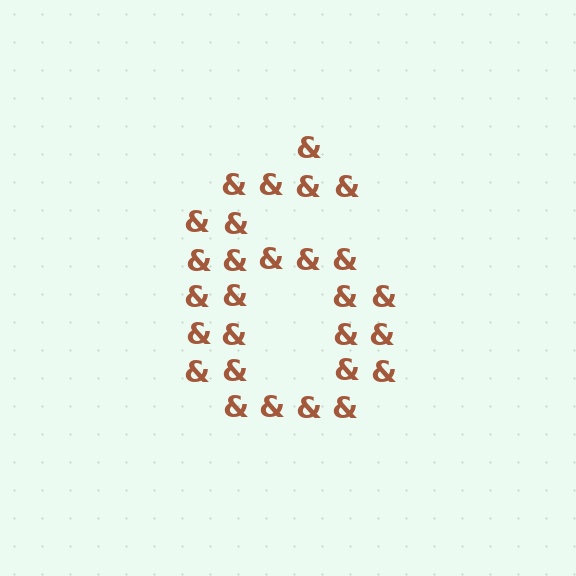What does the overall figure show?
The overall figure shows the digit 6.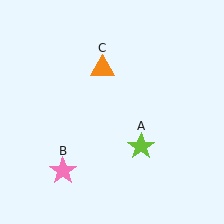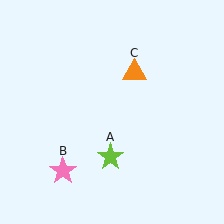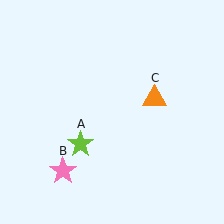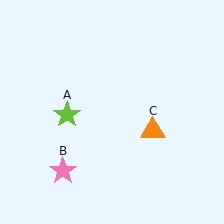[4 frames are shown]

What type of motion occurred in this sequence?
The lime star (object A), orange triangle (object C) rotated clockwise around the center of the scene.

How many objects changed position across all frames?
2 objects changed position: lime star (object A), orange triangle (object C).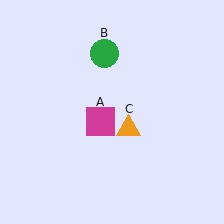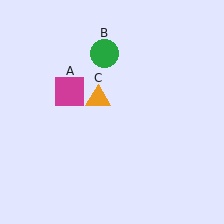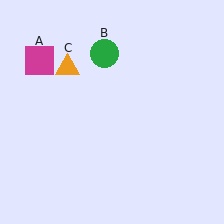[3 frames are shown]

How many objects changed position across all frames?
2 objects changed position: magenta square (object A), orange triangle (object C).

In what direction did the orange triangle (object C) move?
The orange triangle (object C) moved up and to the left.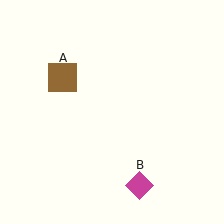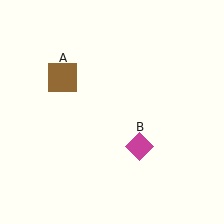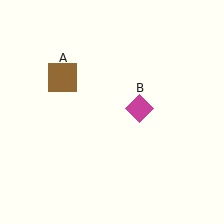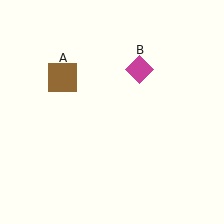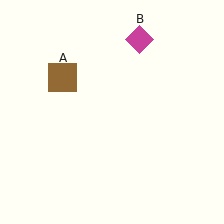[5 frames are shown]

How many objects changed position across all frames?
1 object changed position: magenta diamond (object B).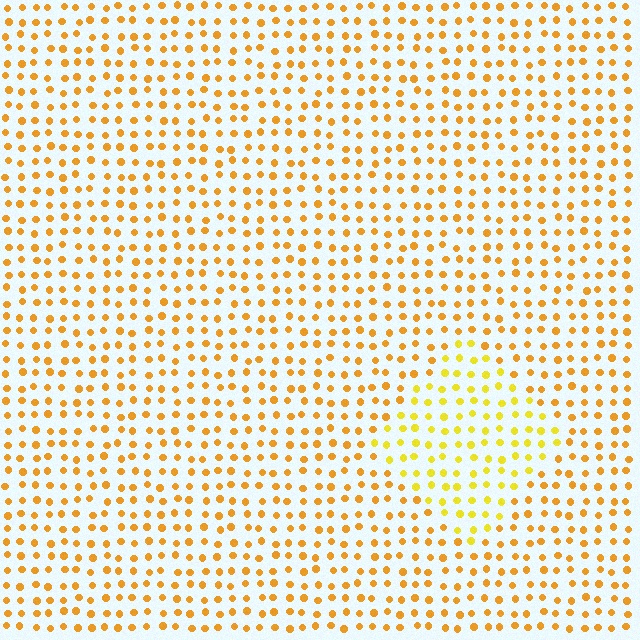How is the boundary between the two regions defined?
The boundary is defined purely by a slight shift in hue (about 22 degrees). Spacing, size, and orientation are identical on both sides.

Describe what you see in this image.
The image is filled with small orange elements in a uniform arrangement. A diamond-shaped region is visible where the elements are tinted to a slightly different hue, forming a subtle color boundary.